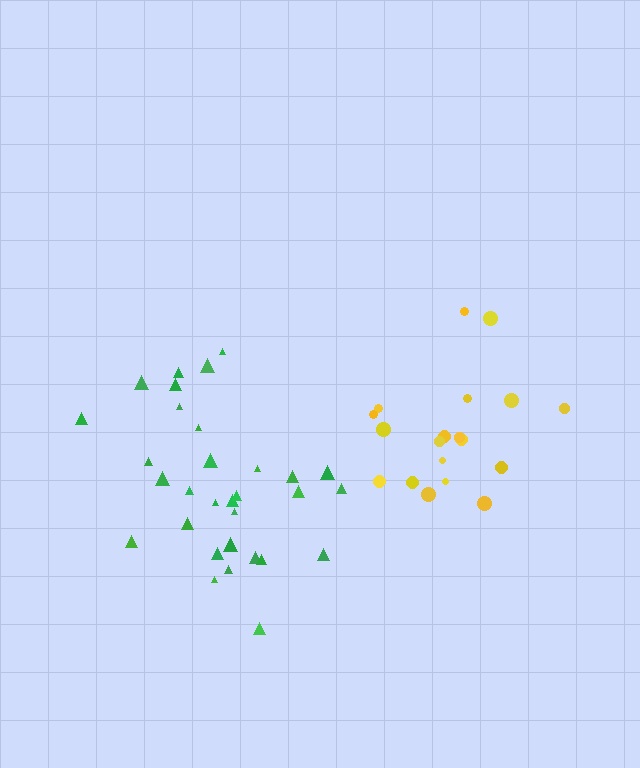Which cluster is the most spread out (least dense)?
Yellow.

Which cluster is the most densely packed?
Green.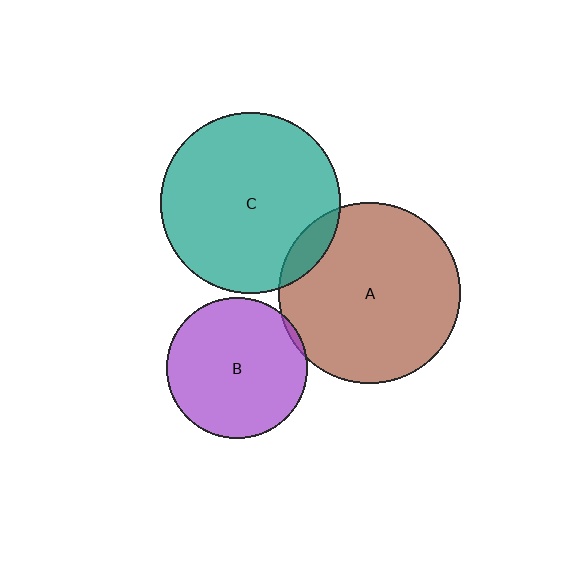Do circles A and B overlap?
Yes.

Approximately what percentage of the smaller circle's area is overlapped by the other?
Approximately 5%.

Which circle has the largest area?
Circle A (brown).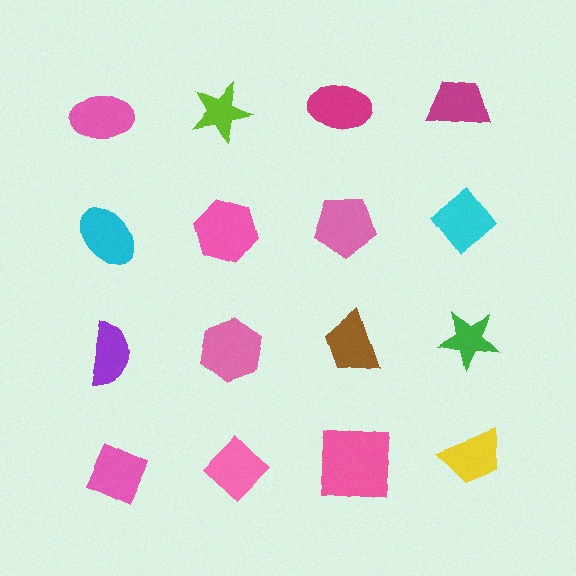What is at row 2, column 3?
A pink pentagon.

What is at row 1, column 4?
A magenta trapezoid.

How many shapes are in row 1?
4 shapes.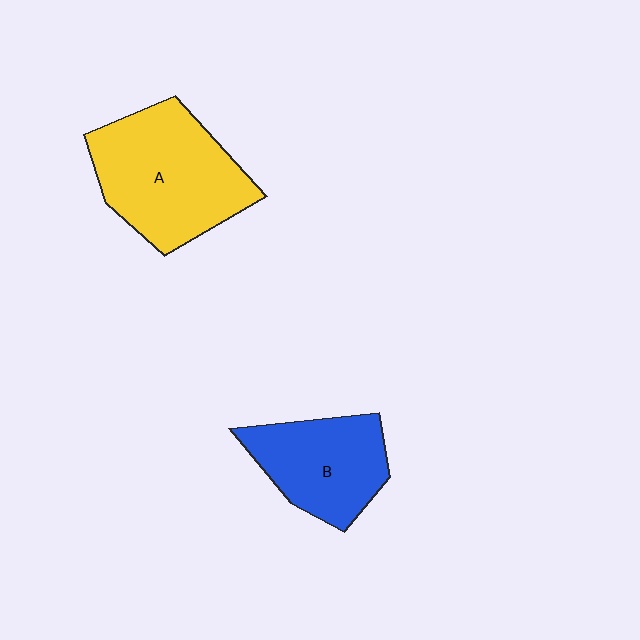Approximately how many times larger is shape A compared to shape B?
Approximately 1.4 times.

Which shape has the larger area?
Shape A (yellow).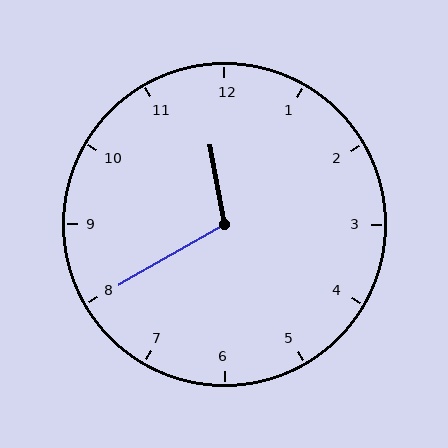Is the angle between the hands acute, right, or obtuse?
It is obtuse.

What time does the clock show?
11:40.